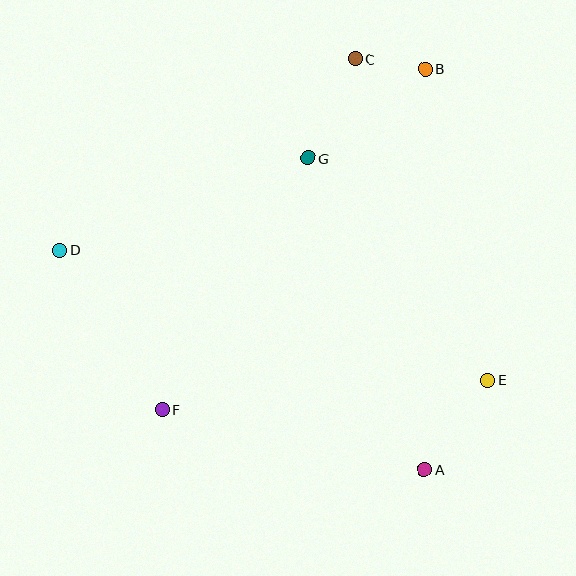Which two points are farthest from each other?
Points D and E are farthest from each other.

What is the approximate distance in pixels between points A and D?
The distance between A and D is approximately 426 pixels.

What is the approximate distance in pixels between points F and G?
The distance between F and G is approximately 291 pixels.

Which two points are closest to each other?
Points B and C are closest to each other.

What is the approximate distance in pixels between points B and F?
The distance between B and F is approximately 430 pixels.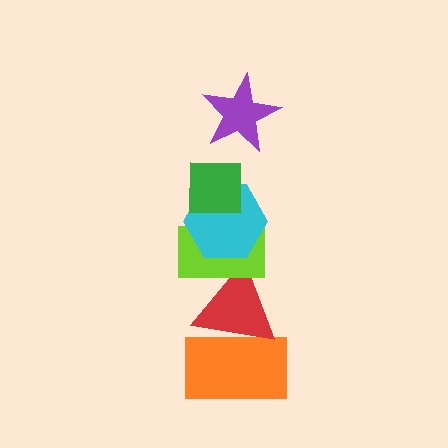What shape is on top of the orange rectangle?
The red triangle is on top of the orange rectangle.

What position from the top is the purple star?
The purple star is 1st from the top.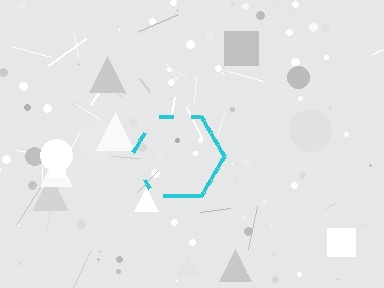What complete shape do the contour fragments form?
The contour fragments form a hexagon.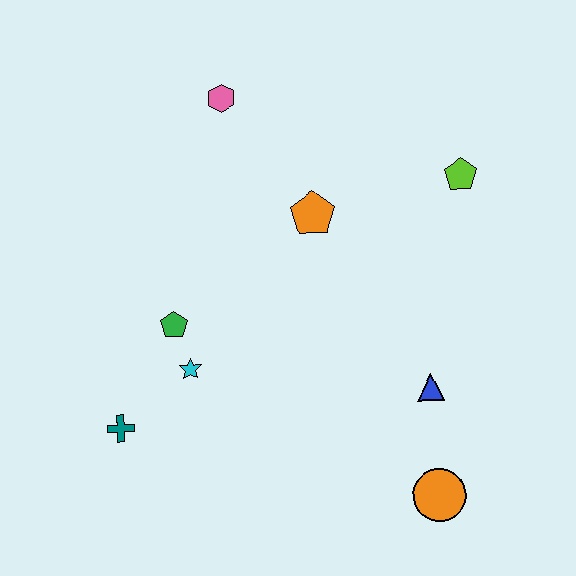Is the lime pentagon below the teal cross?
No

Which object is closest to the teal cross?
The cyan star is closest to the teal cross.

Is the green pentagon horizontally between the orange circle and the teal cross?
Yes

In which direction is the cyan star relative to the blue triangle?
The cyan star is to the left of the blue triangle.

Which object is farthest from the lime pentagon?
The teal cross is farthest from the lime pentagon.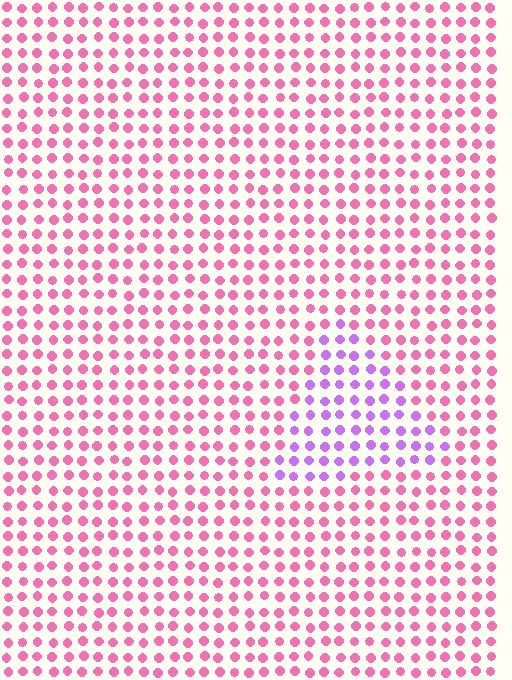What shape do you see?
I see a triangle.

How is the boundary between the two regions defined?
The boundary is defined purely by a slight shift in hue (about 48 degrees). Spacing, size, and orientation are identical on both sides.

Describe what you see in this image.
The image is filled with small pink elements in a uniform arrangement. A triangle-shaped region is visible where the elements are tinted to a slightly different hue, forming a subtle color boundary.